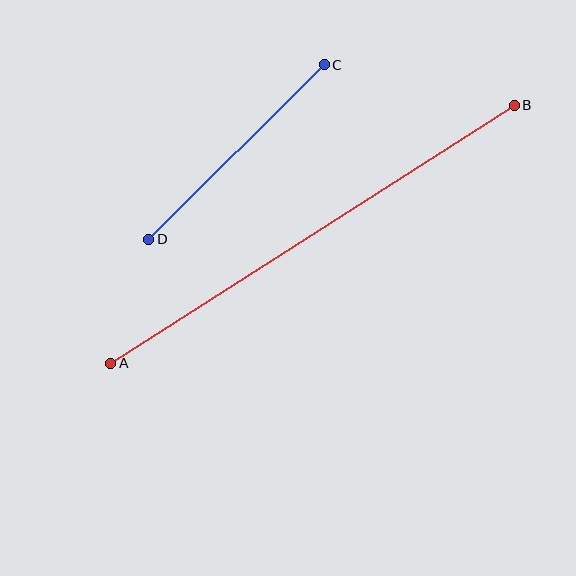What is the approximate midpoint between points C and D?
The midpoint is at approximately (236, 152) pixels.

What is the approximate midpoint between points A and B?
The midpoint is at approximately (312, 234) pixels.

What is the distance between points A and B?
The distance is approximately 479 pixels.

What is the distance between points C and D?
The distance is approximately 247 pixels.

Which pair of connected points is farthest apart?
Points A and B are farthest apart.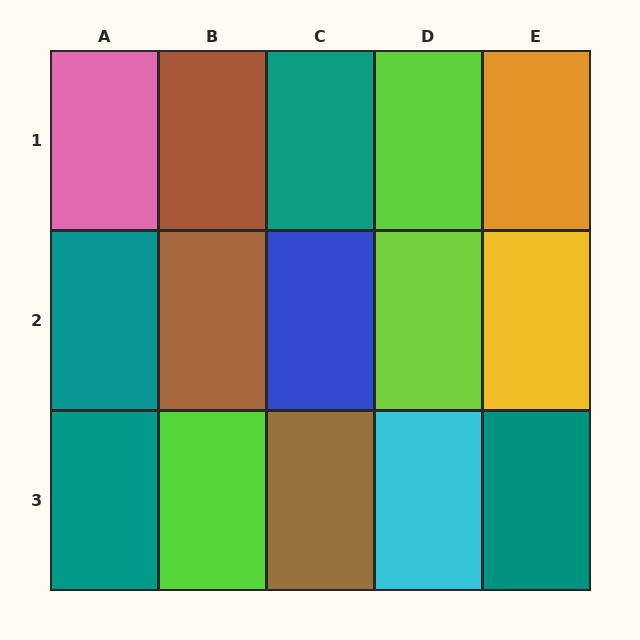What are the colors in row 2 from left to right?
Teal, brown, blue, lime, yellow.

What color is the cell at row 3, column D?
Cyan.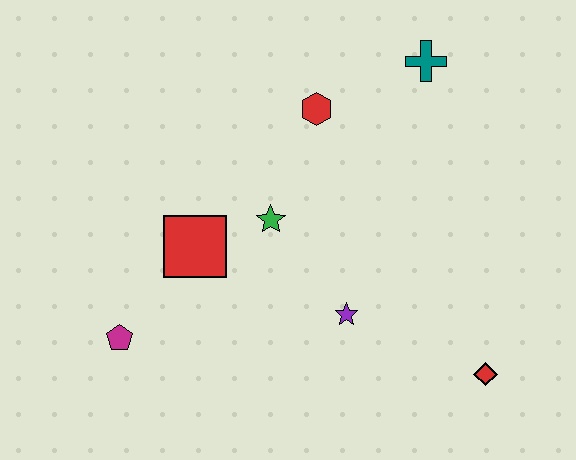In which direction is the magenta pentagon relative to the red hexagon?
The magenta pentagon is below the red hexagon.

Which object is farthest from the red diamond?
The magenta pentagon is farthest from the red diamond.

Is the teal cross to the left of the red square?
No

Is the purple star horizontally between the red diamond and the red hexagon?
Yes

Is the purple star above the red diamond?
Yes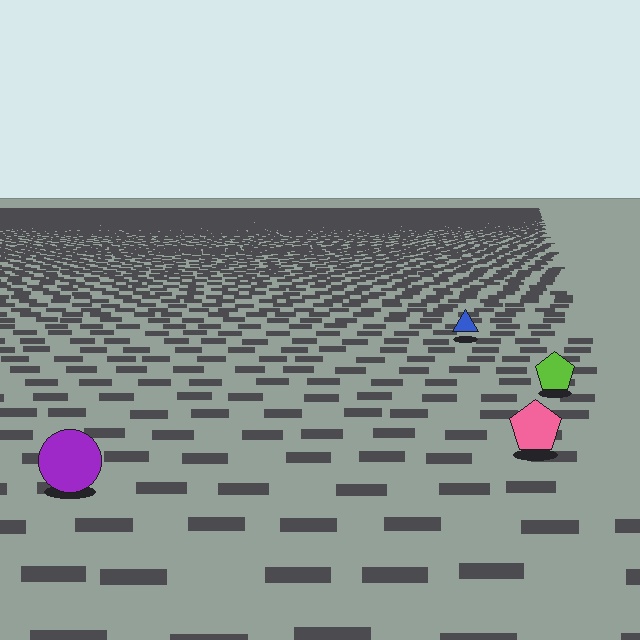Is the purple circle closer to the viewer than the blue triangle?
Yes. The purple circle is closer — you can tell from the texture gradient: the ground texture is coarser near it.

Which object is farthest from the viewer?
The blue triangle is farthest from the viewer. It appears smaller and the ground texture around it is denser.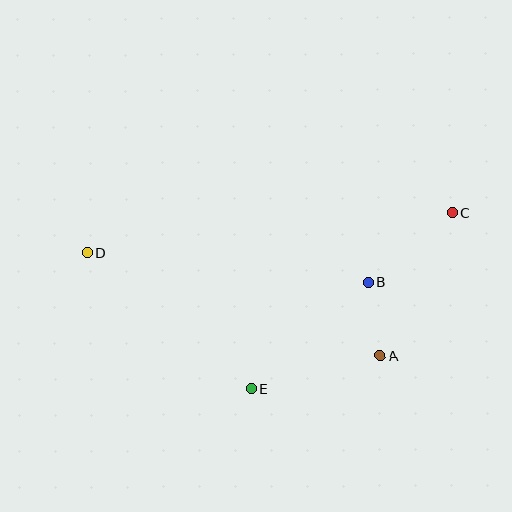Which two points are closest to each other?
Points A and B are closest to each other.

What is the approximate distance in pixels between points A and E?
The distance between A and E is approximately 133 pixels.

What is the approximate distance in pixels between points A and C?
The distance between A and C is approximately 161 pixels.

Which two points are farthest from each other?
Points C and D are farthest from each other.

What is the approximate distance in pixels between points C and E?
The distance between C and E is approximately 267 pixels.